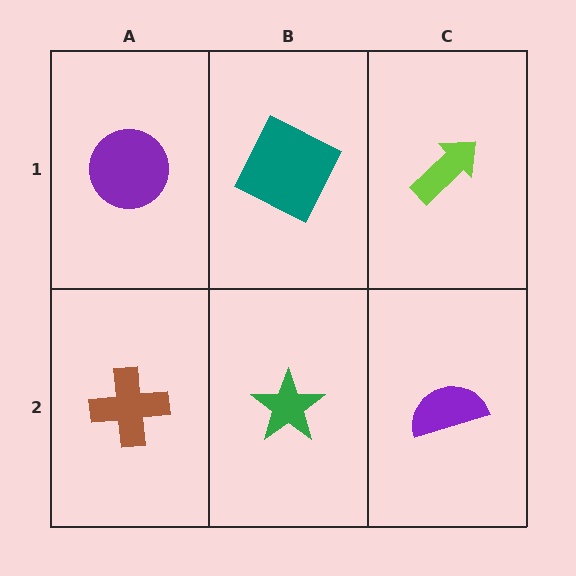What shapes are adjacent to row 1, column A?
A brown cross (row 2, column A), a teal square (row 1, column B).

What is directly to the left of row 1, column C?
A teal square.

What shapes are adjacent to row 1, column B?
A green star (row 2, column B), a purple circle (row 1, column A), a lime arrow (row 1, column C).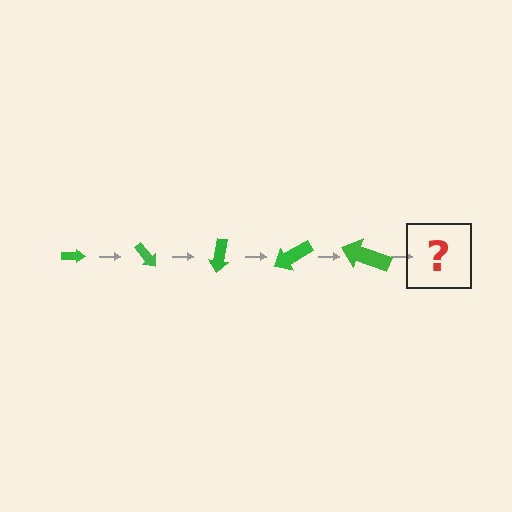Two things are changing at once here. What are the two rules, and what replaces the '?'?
The two rules are that the arrow grows larger each step and it rotates 50 degrees each step. The '?' should be an arrow, larger than the previous one and rotated 250 degrees from the start.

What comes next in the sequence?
The next element should be an arrow, larger than the previous one and rotated 250 degrees from the start.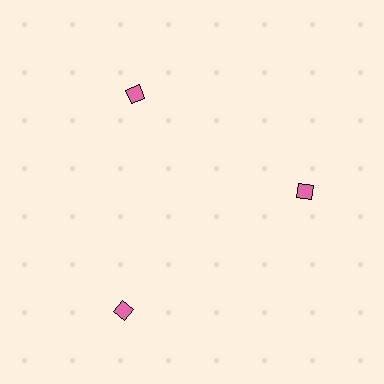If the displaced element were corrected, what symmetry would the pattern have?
It would have 3-fold rotational symmetry — the pattern would map onto itself every 120 degrees.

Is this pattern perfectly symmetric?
No. The 3 pink diamonds are arranged in a ring, but one element near the 7 o'clock position is pushed outward from the center, breaking the 3-fold rotational symmetry.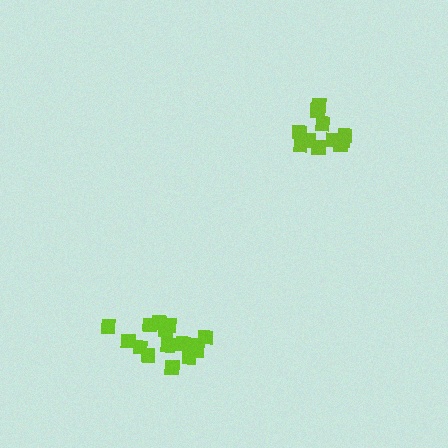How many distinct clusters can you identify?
There are 2 distinct clusters.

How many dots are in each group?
Group 1: 15 dots, Group 2: 11 dots (26 total).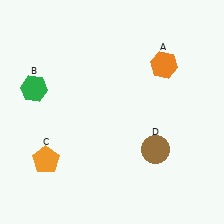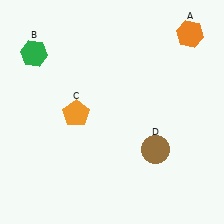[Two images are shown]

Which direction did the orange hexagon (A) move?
The orange hexagon (A) moved up.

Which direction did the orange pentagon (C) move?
The orange pentagon (C) moved up.